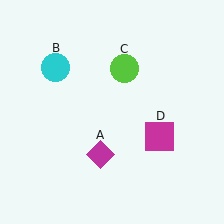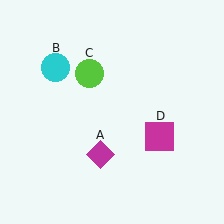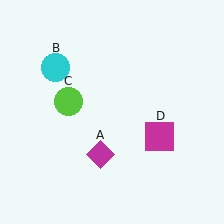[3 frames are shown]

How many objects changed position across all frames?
1 object changed position: lime circle (object C).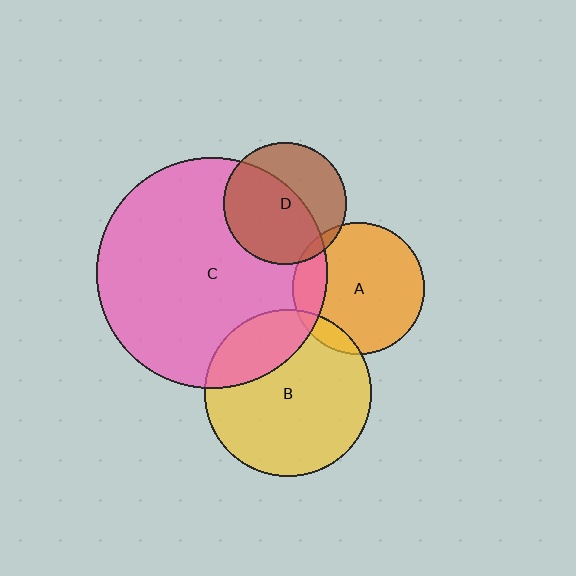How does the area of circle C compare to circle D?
Approximately 3.5 times.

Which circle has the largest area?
Circle C (pink).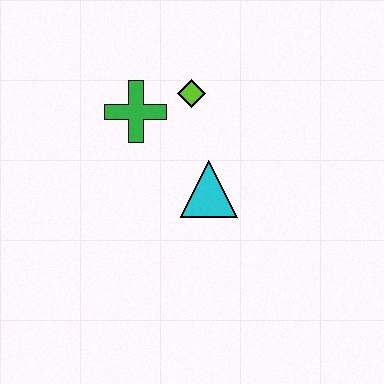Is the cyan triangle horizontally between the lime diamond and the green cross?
No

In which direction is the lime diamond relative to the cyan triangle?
The lime diamond is above the cyan triangle.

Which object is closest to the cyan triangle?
The lime diamond is closest to the cyan triangle.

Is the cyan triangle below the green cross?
Yes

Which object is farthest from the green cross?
The cyan triangle is farthest from the green cross.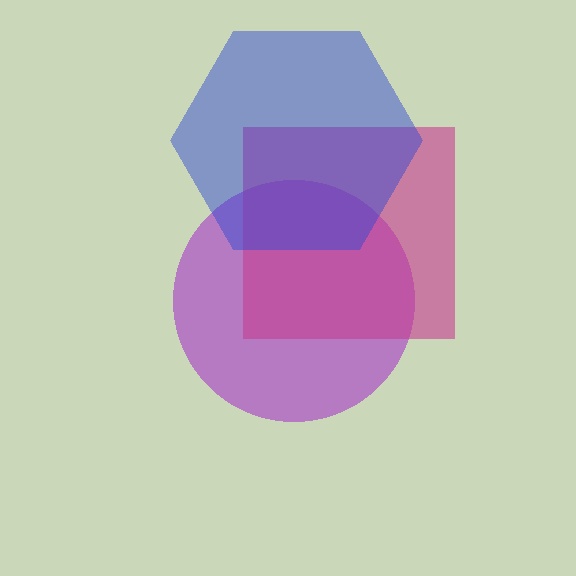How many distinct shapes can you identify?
There are 3 distinct shapes: a purple circle, a magenta square, a blue hexagon.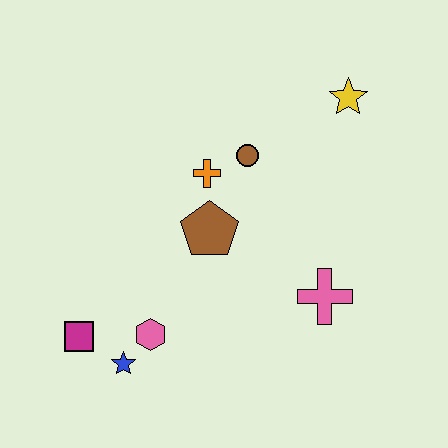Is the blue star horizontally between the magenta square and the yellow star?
Yes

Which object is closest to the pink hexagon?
The blue star is closest to the pink hexagon.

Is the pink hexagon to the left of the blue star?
No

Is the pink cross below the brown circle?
Yes